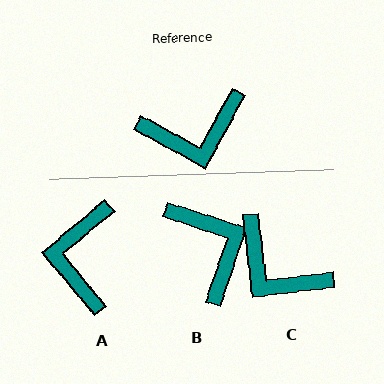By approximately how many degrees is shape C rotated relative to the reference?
Approximately 54 degrees clockwise.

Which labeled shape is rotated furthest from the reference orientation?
A, about 112 degrees away.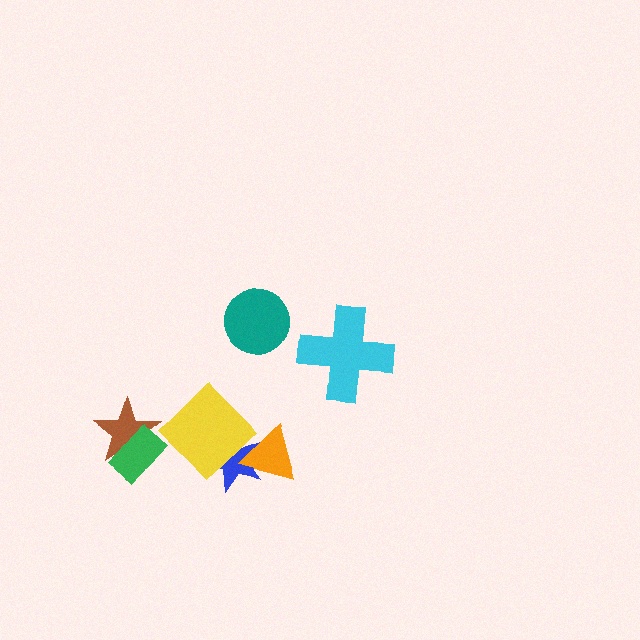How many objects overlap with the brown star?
1 object overlaps with the brown star.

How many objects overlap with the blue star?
2 objects overlap with the blue star.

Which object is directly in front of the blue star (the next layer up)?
The orange triangle is directly in front of the blue star.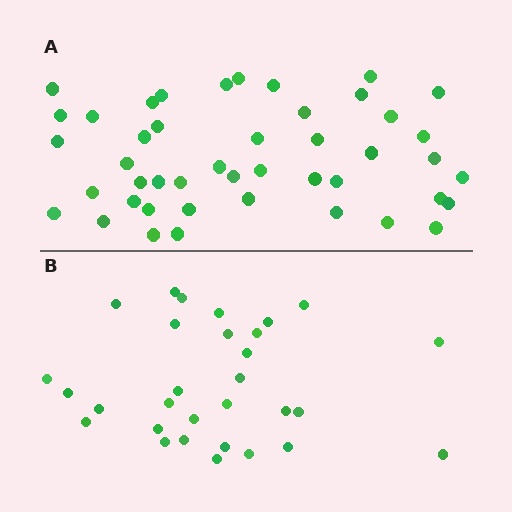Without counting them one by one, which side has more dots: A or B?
Region A (the top region) has more dots.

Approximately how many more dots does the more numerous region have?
Region A has approximately 15 more dots than region B.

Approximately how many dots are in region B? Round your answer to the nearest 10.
About 30 dots.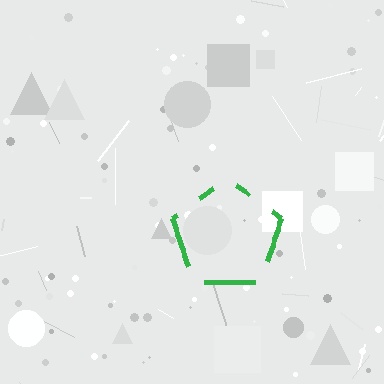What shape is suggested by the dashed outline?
The dashed outline suggests a pentagon.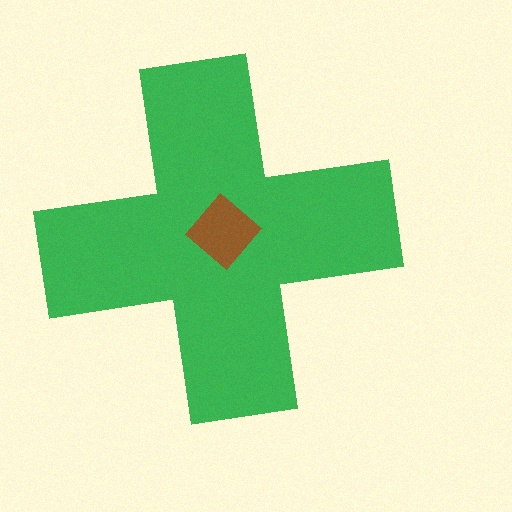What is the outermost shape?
The green cross.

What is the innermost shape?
The brown diamond.